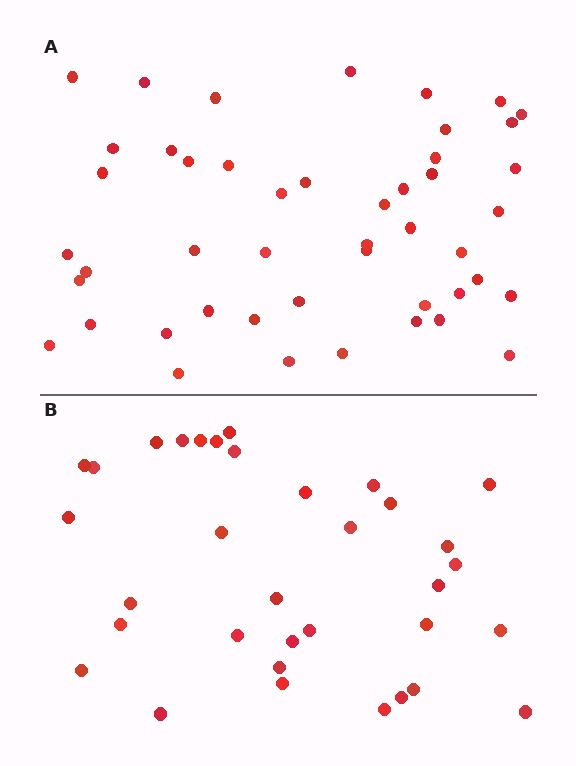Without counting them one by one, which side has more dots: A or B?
Region A (the top region) has more dots.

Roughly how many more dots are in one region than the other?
Region A has approximately 15 more dots than region B.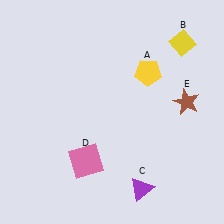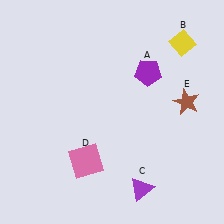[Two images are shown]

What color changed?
The pentagon (A) changed from yellow in Image 1 to purple in Image 2.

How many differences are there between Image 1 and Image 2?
There is 1 difference between the two images.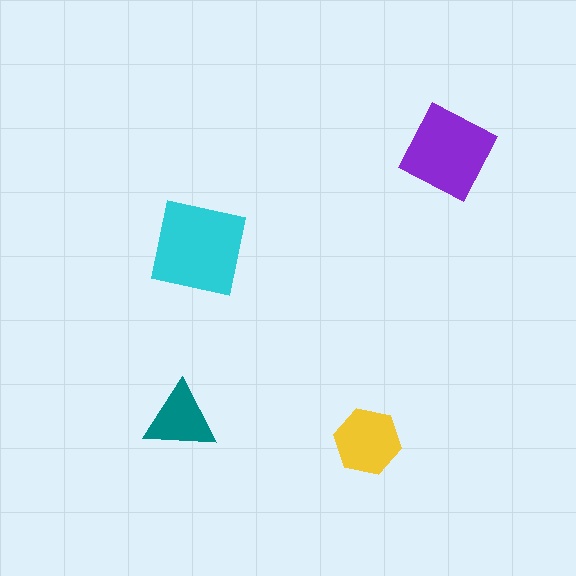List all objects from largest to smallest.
The cyan square, the purple square, the yellow hexagon, the teal triangle.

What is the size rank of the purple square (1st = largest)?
2nd.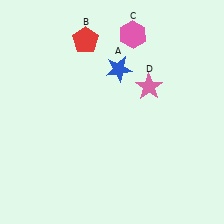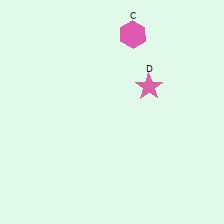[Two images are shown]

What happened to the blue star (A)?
The blue star (A) was removed in Image 2. It was in the top-right area of Image 1.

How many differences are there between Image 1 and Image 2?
There are 2 differences between the two images.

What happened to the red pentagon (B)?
The red pentagon (B) was removed in Image 2. It was in the top-left area of Image 1.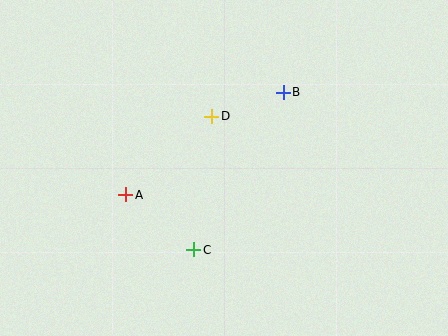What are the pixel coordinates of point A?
Point A is at (126, 195).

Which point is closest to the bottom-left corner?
Point A is closest to the bottom-left corner.